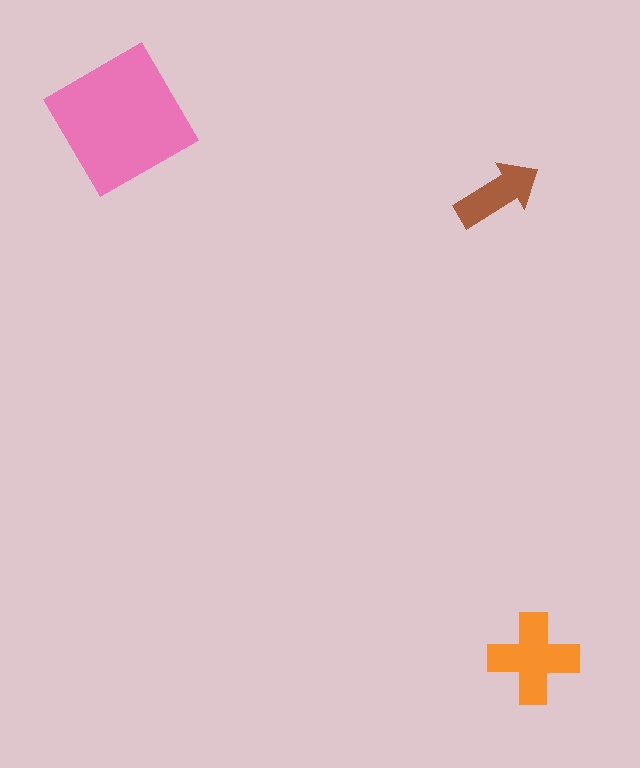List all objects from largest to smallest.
The pink diamond, the orange cross, the brown arrow.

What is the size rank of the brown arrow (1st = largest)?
3rd.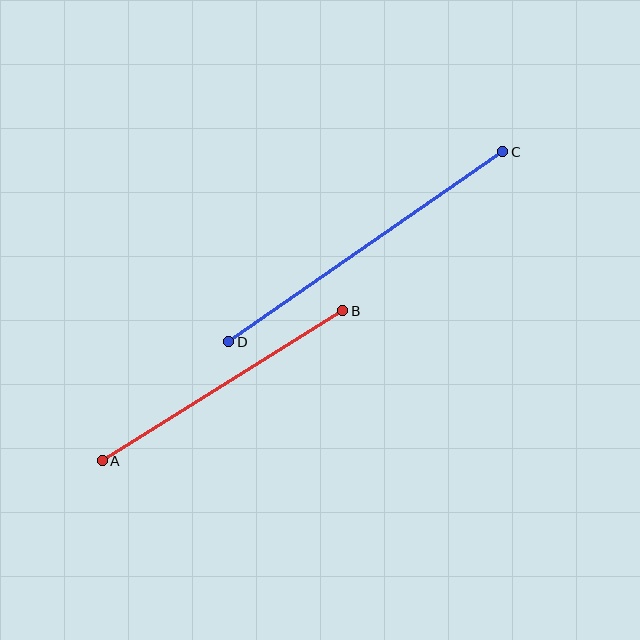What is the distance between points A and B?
The distance is approximately 284 pixels.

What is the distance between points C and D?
The distance is approximately 333 pixels.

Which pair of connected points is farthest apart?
Points C and D are farthest apart.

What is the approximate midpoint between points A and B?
The midpoint is at approximately (223, 386) pixels.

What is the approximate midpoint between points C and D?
The midpoint is at approximately (366, 247) pixels.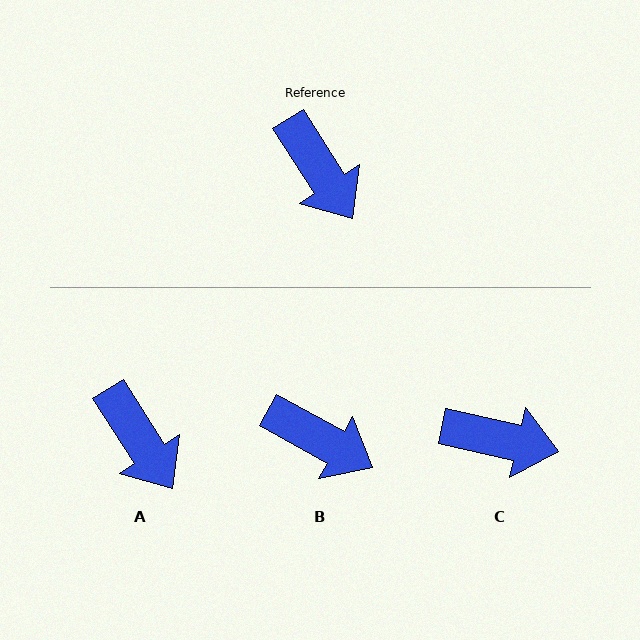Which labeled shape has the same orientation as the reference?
A.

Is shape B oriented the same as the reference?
No, it is off by about 29 degrees.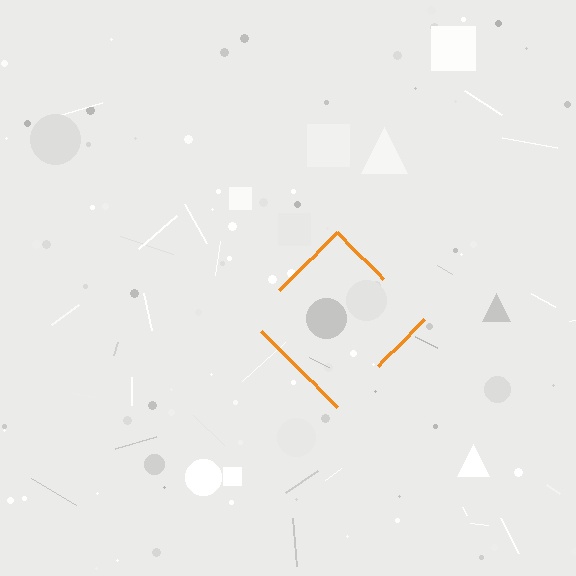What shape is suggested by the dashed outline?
The dashed outline suggests a diamond.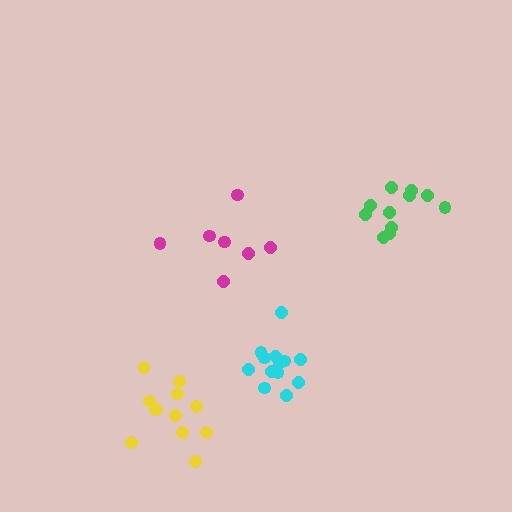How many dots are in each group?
Group 1: 8 dots, Group 2: 13 dots, Group 3: 11 dots, Group 4: 12 dots (44 total).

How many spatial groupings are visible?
There are 4 spatial groupings.